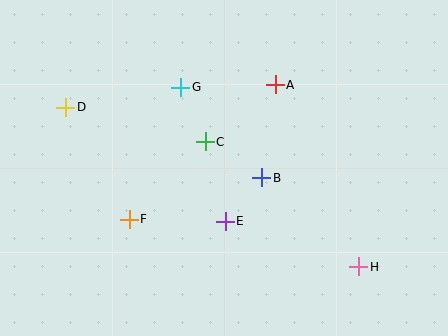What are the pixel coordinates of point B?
Point B is at (262, 178).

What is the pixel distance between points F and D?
The distance between F and D is 129 pixels.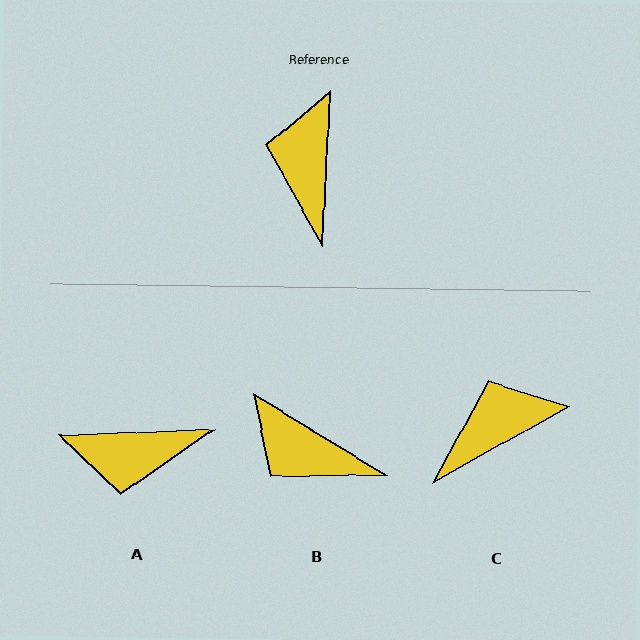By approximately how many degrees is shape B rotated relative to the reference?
Approximately 62 degrees counter-clockwise.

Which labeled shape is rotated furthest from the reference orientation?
A, about 95 degrees away.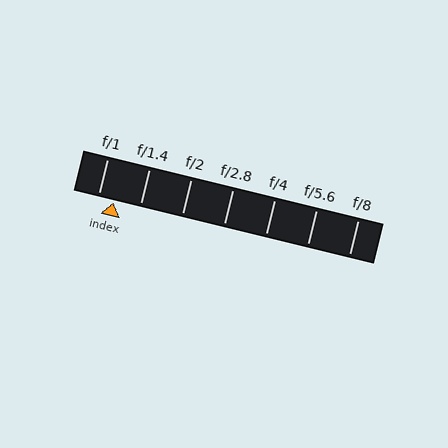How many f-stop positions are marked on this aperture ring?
There are 7 f-stop positions marked.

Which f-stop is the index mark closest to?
The index mark is closest to f/1.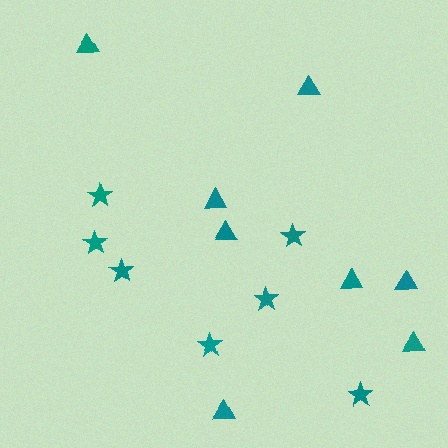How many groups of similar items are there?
There are 2 groups: one group of stars (7) and one group of triangles (8).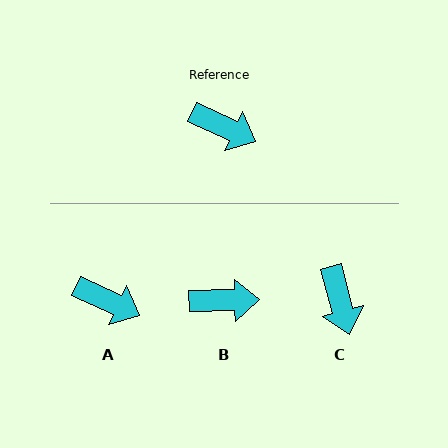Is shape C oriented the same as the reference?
No, it is off by about 50 degrees.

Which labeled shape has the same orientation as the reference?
A.